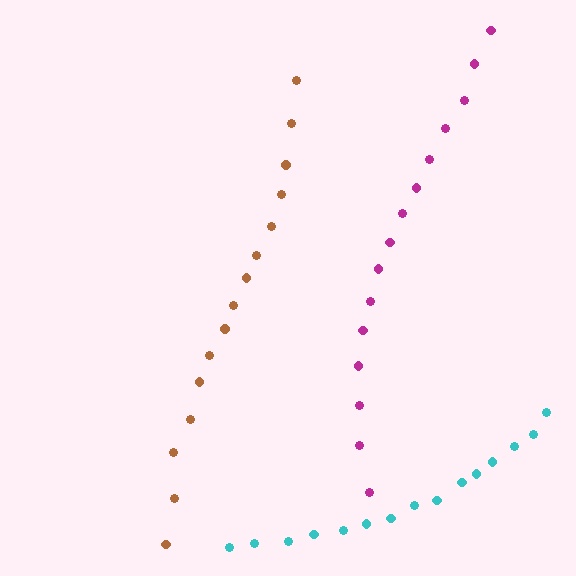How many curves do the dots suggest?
There are 3 distinct paths.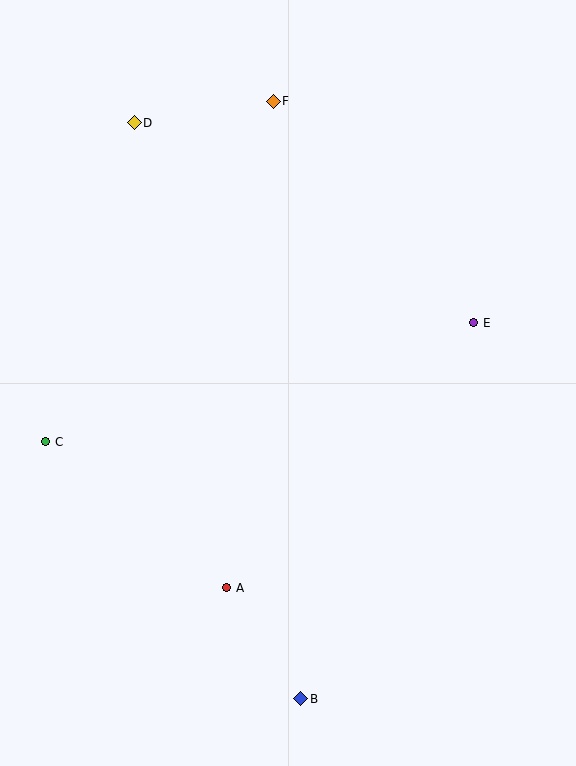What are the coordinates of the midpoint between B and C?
The midpoint between B and C is at (173, 570).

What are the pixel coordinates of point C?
Point C is at (46, 442).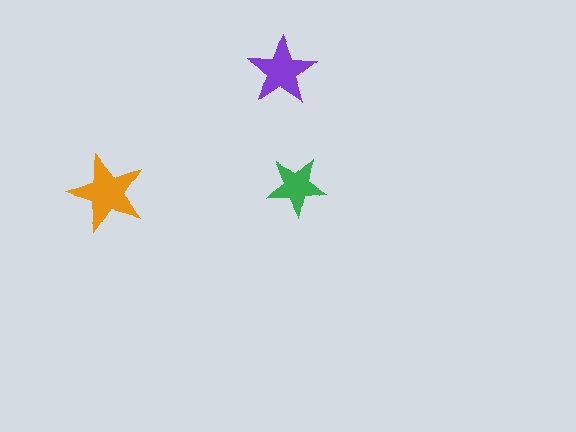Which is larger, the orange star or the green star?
The orange one.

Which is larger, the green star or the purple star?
The purple one.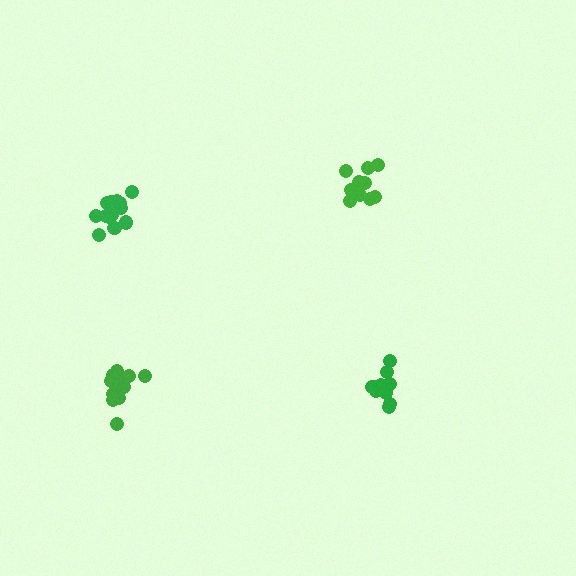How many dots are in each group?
Group 1: 13 dots, Group 2: 11 dots, Group 3: 14 dots, Group 4: 11 dots (49 total).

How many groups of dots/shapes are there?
There are 4 groups.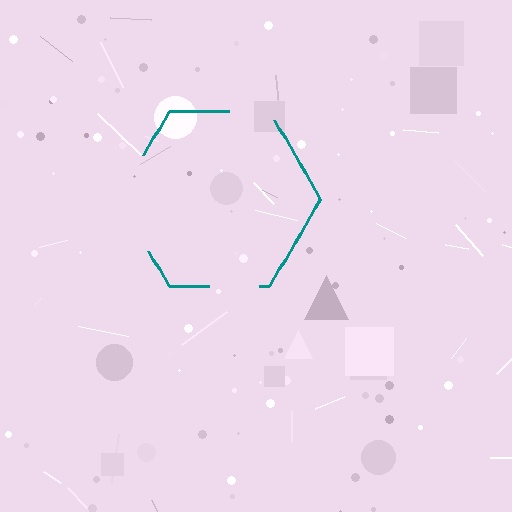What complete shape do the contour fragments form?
The contour fragments form a hexagon.